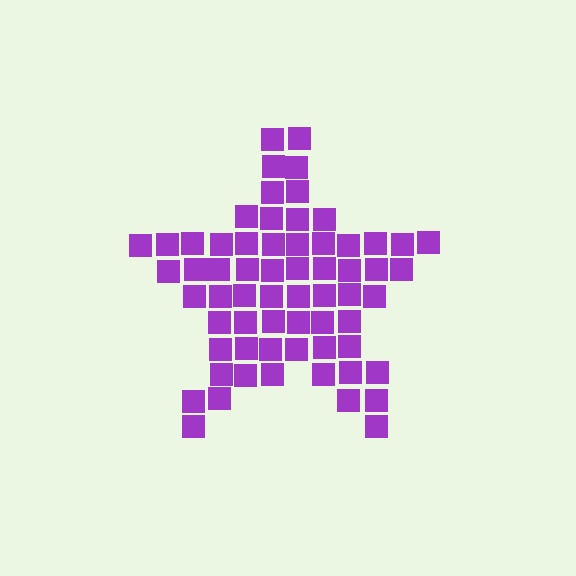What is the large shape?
The large shape is a star.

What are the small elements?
The small elements are squares.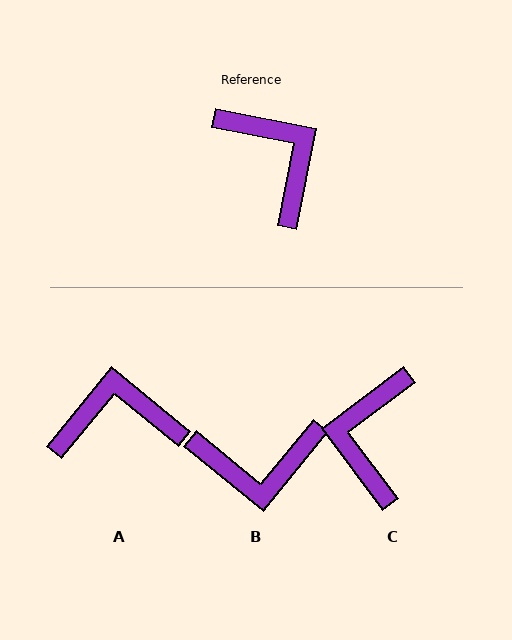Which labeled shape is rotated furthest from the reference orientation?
C, about 138 degrees away.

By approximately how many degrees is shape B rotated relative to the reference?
Approximately 118 degrees clockwise.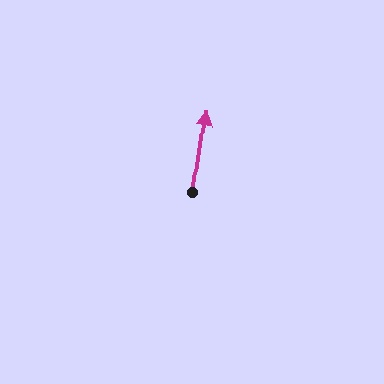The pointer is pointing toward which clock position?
Roughly 12 o'clock.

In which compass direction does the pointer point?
North.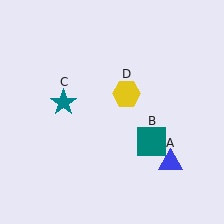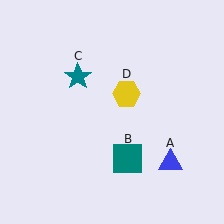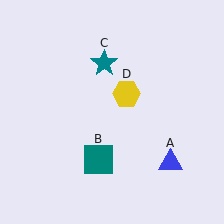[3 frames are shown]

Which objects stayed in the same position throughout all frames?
Blue triangle (object A) and yellow hexagon (object D) remained stationary.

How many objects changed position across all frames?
2 objects changed position: teal square (object B), teal star (object C).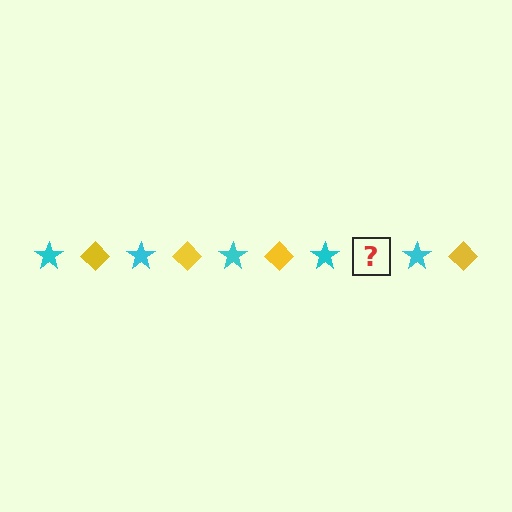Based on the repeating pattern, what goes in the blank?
The blank should be a yellow diamond.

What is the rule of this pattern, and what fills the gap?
The rule is that the pattern alternates between cyan star and yellow diamond. The gap should be filled with a yellow diamond.